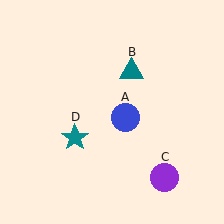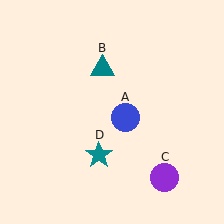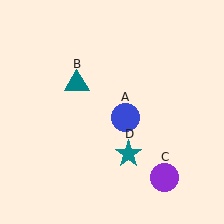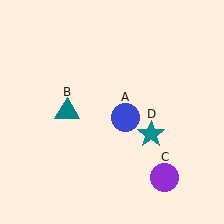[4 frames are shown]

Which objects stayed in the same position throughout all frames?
Blue circle (object A) and purple circle (object C) remained stationary.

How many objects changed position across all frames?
2 objects changed position: teal triangle (object B), teal star (object D).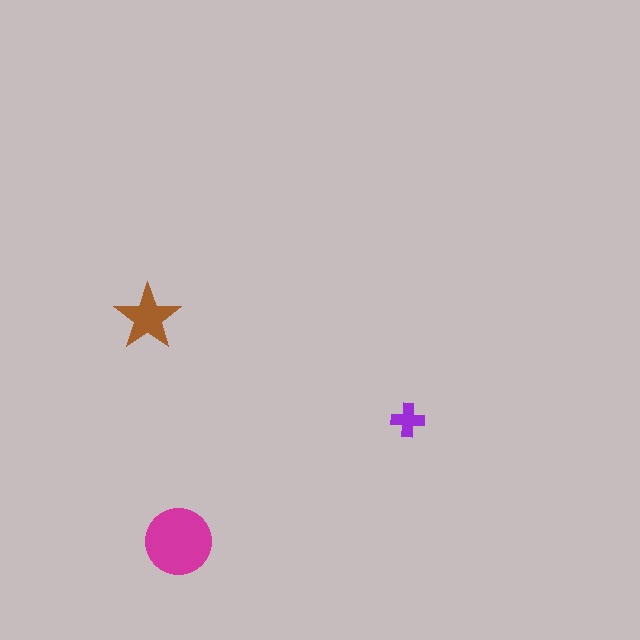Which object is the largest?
The magenta circle.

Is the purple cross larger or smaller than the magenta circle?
Smaller.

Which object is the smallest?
The purple cross.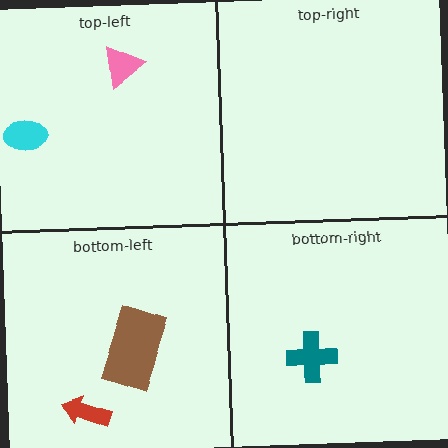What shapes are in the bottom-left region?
The red arrow, the brown rectangle.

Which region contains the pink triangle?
The top-left region.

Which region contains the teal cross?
The bottom-right region.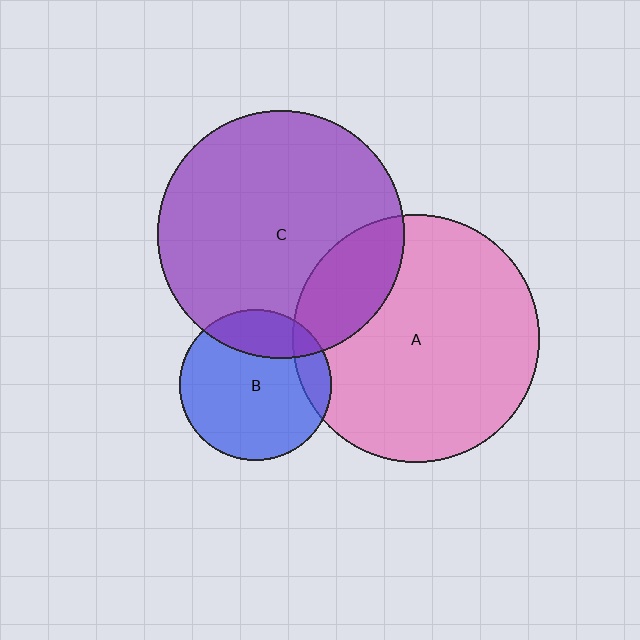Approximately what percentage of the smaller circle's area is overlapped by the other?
Approximately 20%.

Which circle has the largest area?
Circle A (pink).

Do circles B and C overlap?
Yes.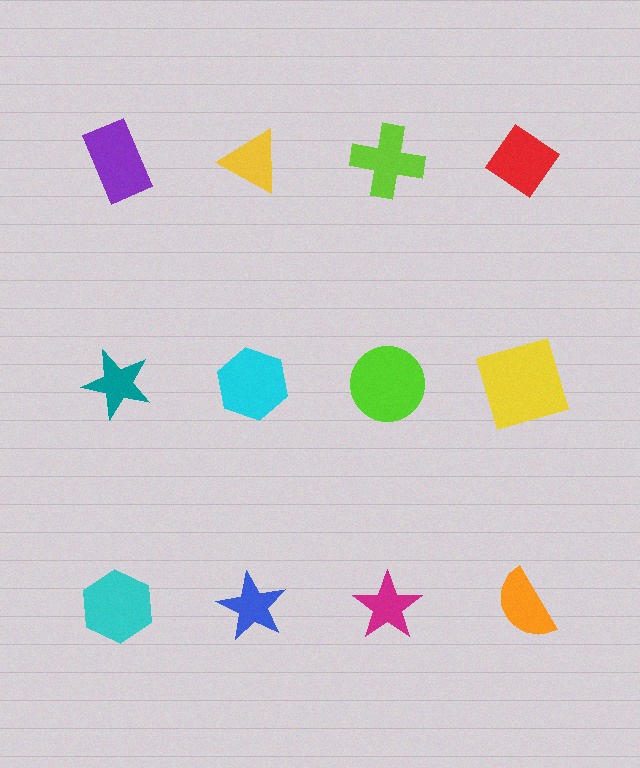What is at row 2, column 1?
A teal star.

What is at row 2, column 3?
A lime circle.